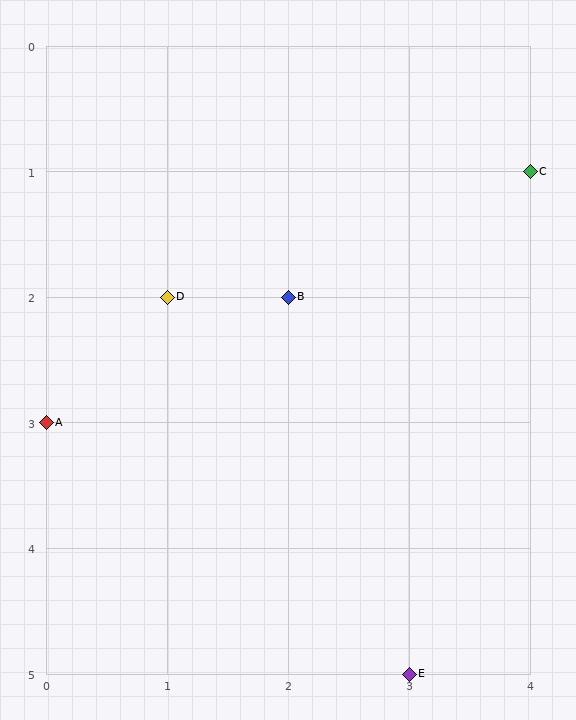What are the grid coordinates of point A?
Point A is at grid coordinates (0, 3).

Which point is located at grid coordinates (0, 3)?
Point A is at (0, 3).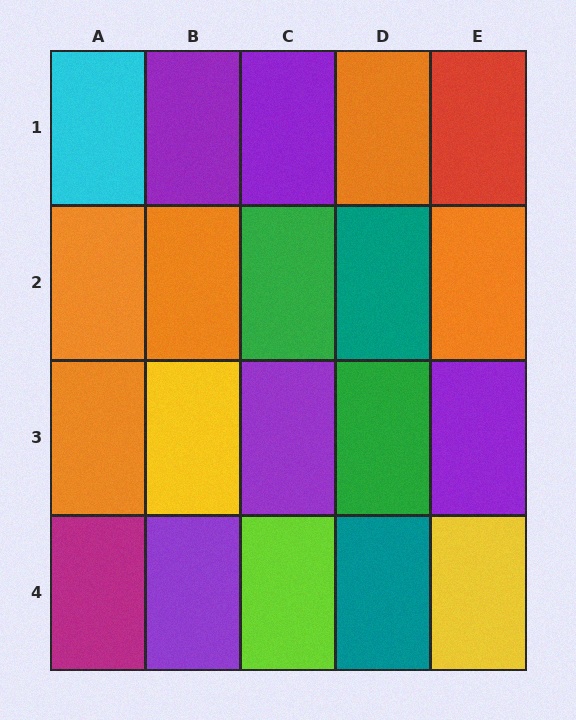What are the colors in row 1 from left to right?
Cyan, purple, purple, orange, red.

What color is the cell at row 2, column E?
Orange.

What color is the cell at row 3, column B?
Yellow.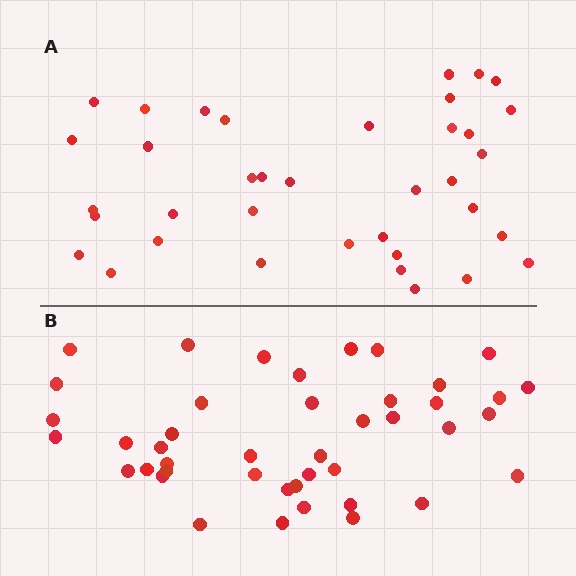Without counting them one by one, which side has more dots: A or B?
Region B (the bottom region) has more dots.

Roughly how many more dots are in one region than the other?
Region B has about 6 more dots than region A.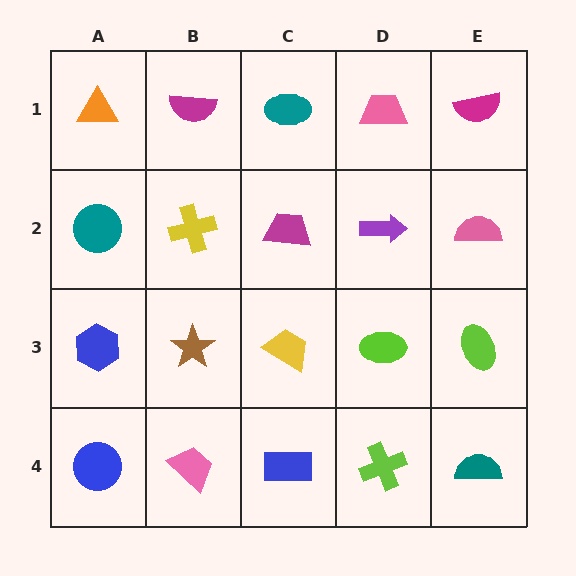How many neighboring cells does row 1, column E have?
2.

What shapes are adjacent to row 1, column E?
A pink semicircle (row 2, column E), a pink trapezoid (row 1, column D).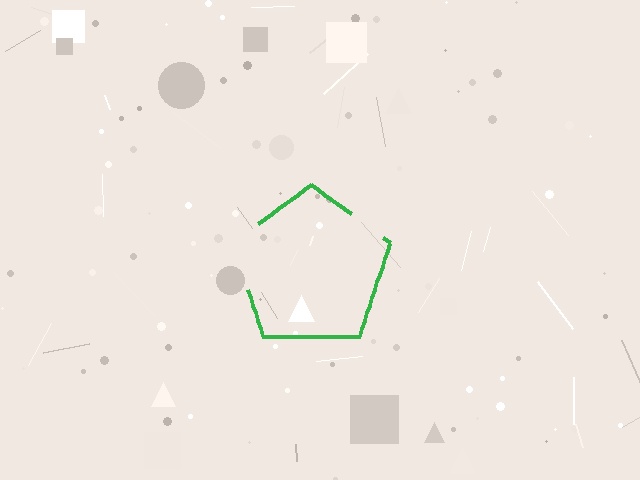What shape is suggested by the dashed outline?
The dashed outline suggests a pentagon.